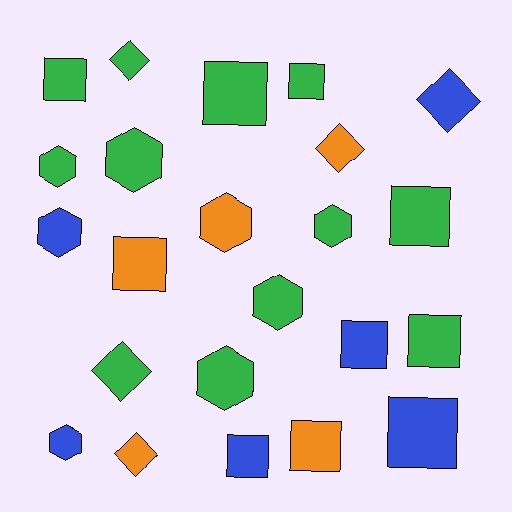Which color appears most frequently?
Green, with 12 objects.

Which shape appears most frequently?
Square, with 10 objects.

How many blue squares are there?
There are 3 blue squares.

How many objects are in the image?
There are 23 objects.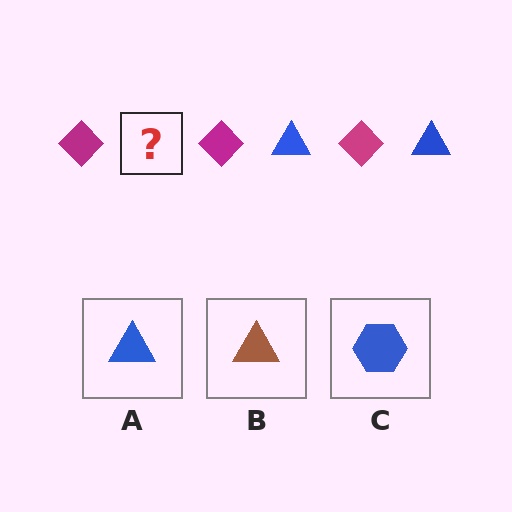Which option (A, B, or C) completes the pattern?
A.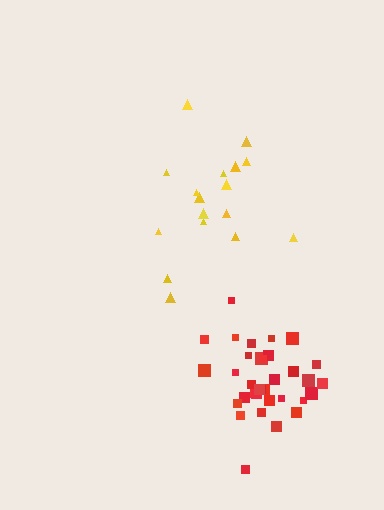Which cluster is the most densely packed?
Red.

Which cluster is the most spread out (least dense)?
Yellow.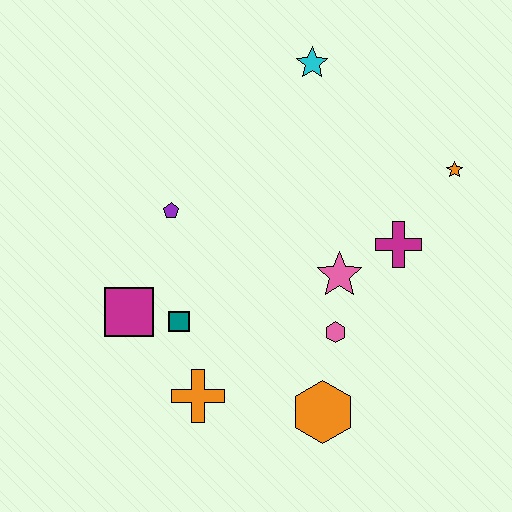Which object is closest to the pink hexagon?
The pink star is closest to the pink hexagon.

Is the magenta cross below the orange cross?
No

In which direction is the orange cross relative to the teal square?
The orange cross is below the teal square.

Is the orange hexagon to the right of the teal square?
Yes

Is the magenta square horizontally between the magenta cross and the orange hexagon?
No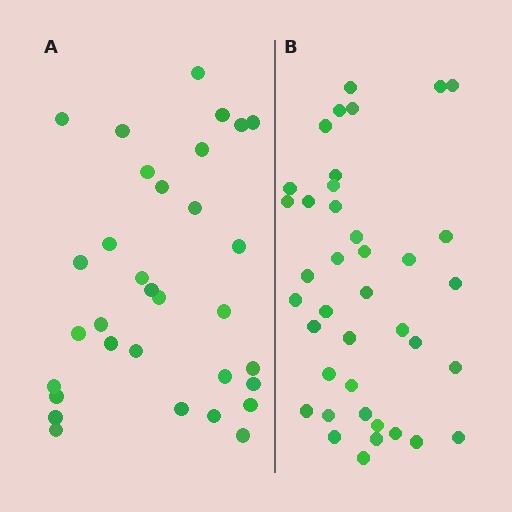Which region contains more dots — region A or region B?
Region B (the right region) has more dots.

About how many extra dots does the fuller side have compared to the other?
Region B has roughly 8 or so more dots than region A.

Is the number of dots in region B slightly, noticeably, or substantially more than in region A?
Region B has only slightly more — the two regions are fairly close. The ratio is roughly 1.2 to 1.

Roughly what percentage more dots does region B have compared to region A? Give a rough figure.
About 20% more.